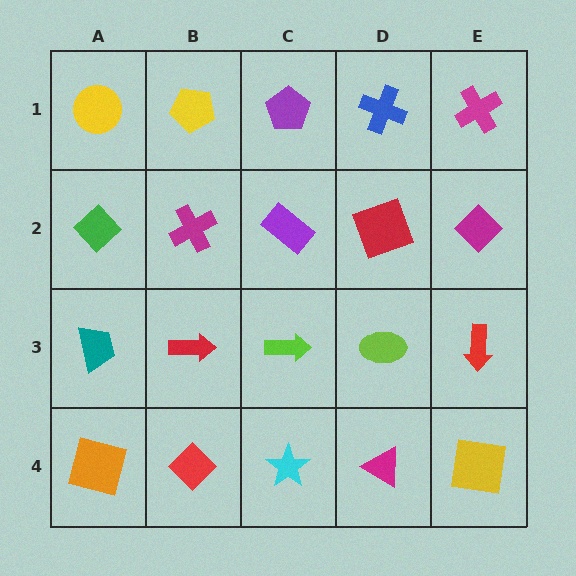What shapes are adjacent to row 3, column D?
A red square (row 2, column D), a magenta triangle (row 4, column D), a lime arrow (row 3, column C), a red arrow (row 3, column E).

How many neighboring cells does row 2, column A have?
3.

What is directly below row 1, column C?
A purple rectangle.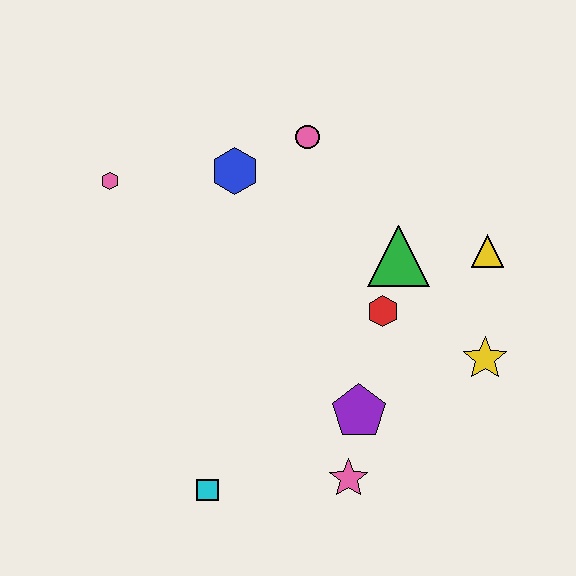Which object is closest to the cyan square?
The pink star is closest to the cyan square.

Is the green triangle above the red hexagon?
Yes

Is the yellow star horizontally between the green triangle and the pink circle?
No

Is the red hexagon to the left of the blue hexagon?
No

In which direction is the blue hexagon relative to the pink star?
The blue hexagon is above the pink star.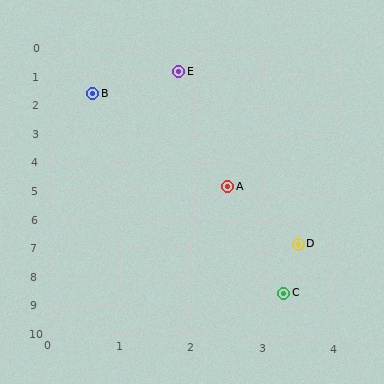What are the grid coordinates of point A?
Point A is at approximately (2.5, 4.8).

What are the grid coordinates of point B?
Point B is at approximately (0.6, 1.6).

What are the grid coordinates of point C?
Point C is at approximately (3.3, 8.5).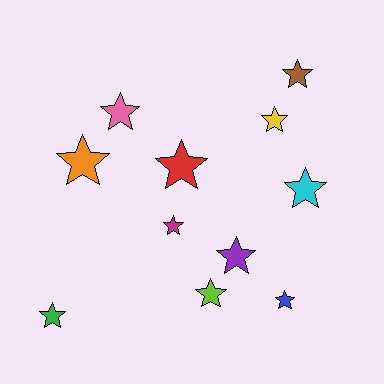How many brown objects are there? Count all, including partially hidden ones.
There is 1 brown object.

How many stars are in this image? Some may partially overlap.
There are 11 stars.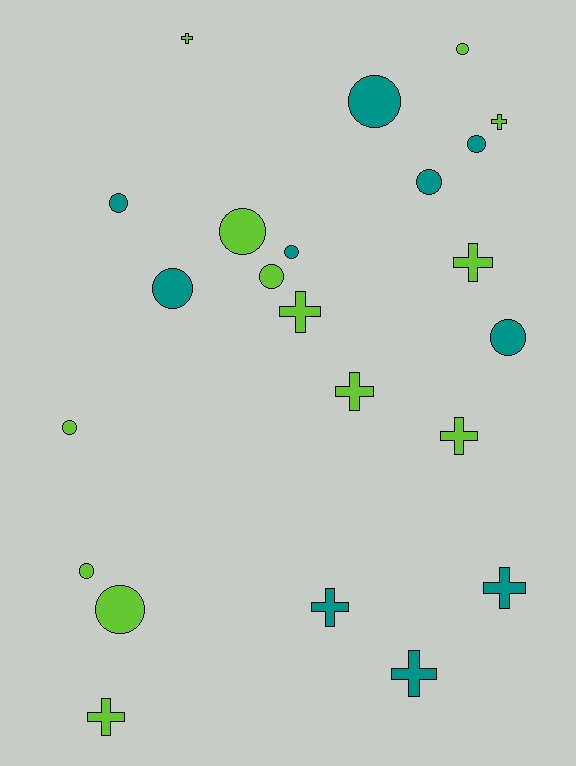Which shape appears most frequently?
Circle, with 13 objects.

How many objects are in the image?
There are 23 objects.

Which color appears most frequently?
Lime, with 13 objects.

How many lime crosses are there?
There are 7 lime crosses.